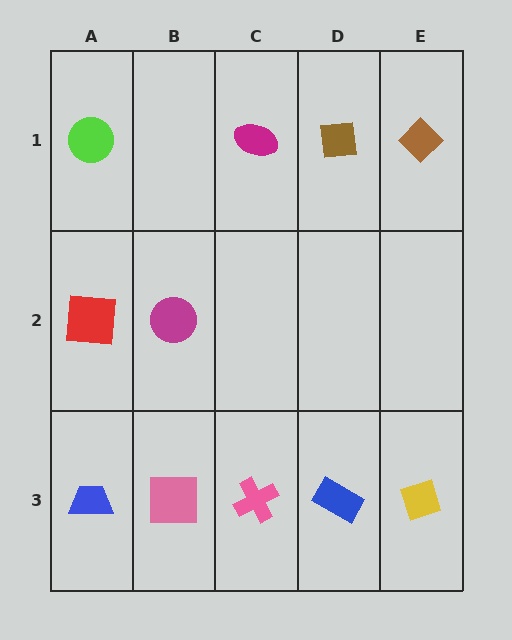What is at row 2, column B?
A magenta circle.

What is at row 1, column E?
A brown diamond.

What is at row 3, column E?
A yellow diamond.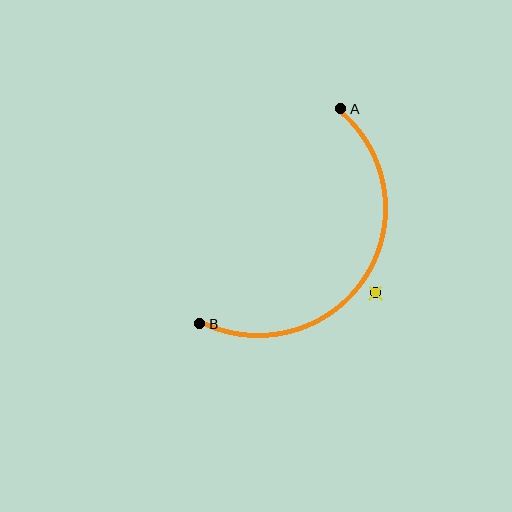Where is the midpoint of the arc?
The arc midpoint is the point on the curve farthest from the straight line joining A and B. It sits to the right of that line.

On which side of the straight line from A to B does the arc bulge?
The arc bulges to the right of the straight line connecting A and B.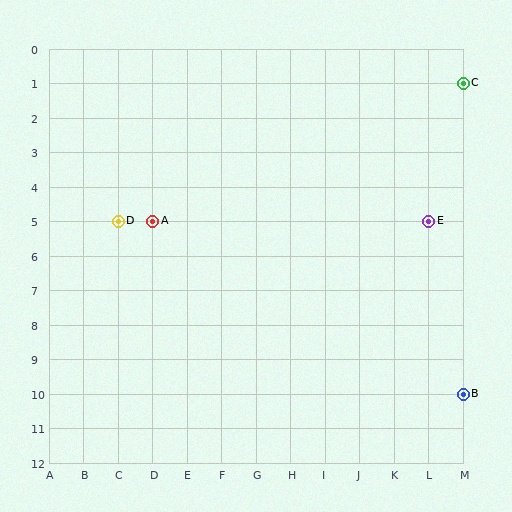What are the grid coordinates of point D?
Point D is at grid coordinates (C, 5).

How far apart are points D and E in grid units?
Points D and E are 9 columns apart.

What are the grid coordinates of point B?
Point B is at grid coordinates (M, 10).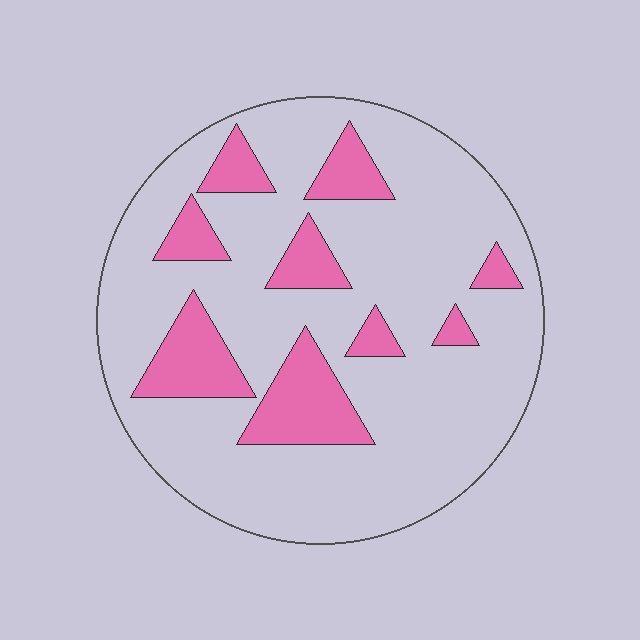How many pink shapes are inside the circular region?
9.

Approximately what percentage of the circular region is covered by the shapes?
Approximately 20%.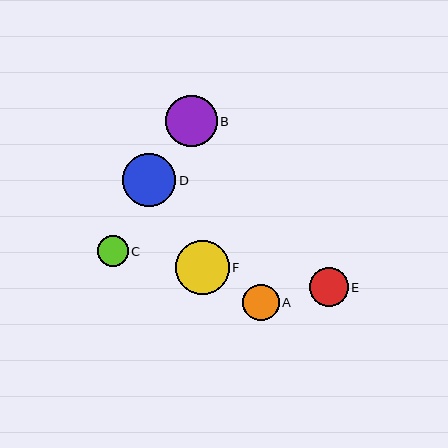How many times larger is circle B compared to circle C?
Circle B is approximately 1.7 times the size of circle C.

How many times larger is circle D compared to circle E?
Circle D is approximately 1.4 times the size of circle E.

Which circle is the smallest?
Circle C is the smallest with a size of approximately 31 pixels.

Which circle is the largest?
Circle F is the largest with a size of approximately 54 pixels.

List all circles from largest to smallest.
From largest to smallest: F, D, B, E, A, C.